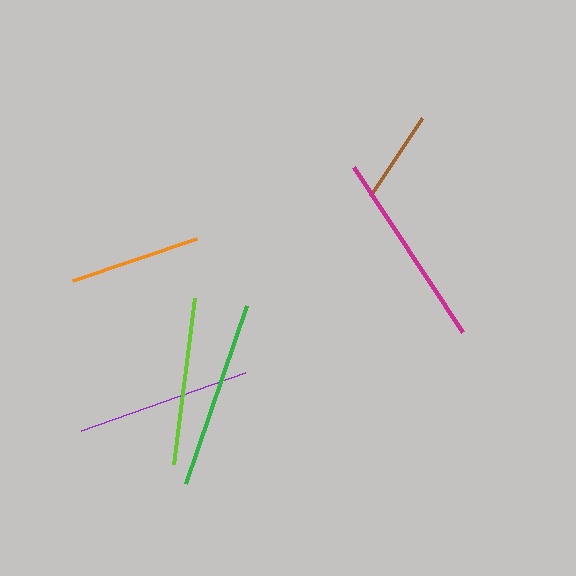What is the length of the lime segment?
The lime segment is approximately 168 pixels long.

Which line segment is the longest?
The magenta line is the longest at approximately 198 pixels.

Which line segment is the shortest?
The brown line is the shortest at approximately 94 pixels.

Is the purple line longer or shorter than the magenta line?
The magenta line is longer than the purple line.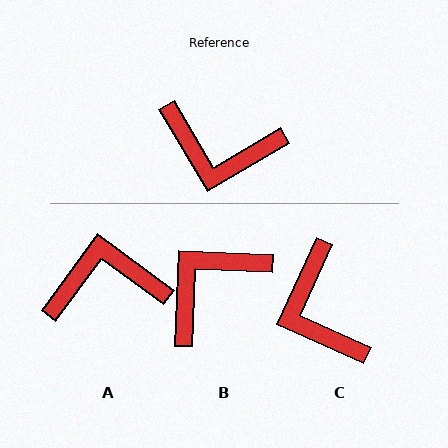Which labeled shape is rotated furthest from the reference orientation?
A, about 157 degrees away.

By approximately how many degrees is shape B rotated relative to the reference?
Approximately 123 degrees clockwise.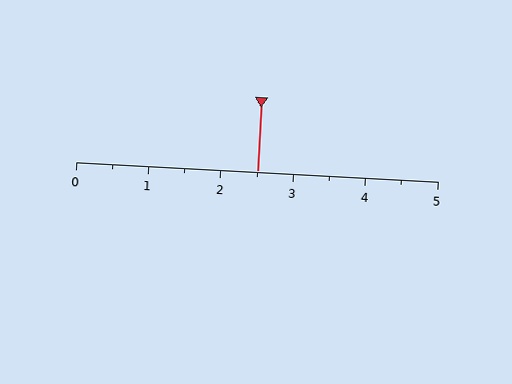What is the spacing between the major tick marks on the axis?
The major ticks are spaced 1 apart.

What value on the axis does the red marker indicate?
The marker indicates approximately 2.5.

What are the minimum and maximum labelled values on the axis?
The axis runs from 0 to 5.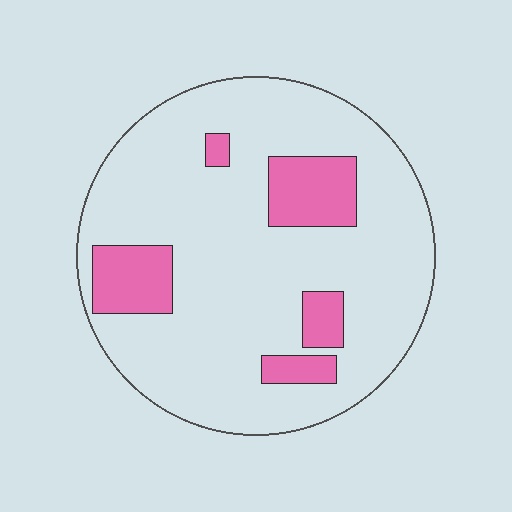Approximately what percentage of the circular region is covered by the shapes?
Approximately 15%.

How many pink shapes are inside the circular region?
5.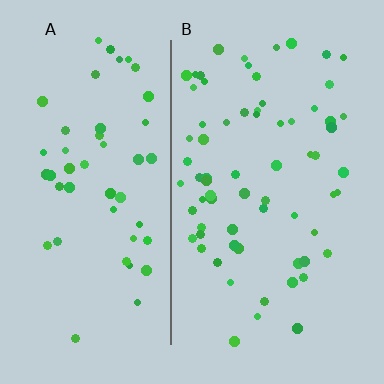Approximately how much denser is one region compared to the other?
Approximately 1.4× — region B over region A.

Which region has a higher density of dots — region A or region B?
B (the right).